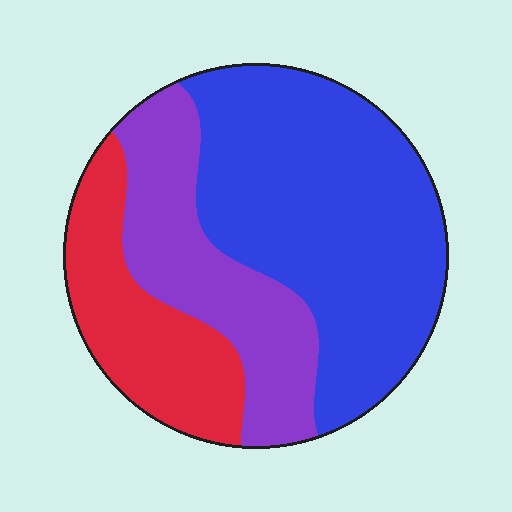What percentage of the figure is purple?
Purple covers about 25% of the figure.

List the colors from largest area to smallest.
From largest to smallest: blue, purple, red.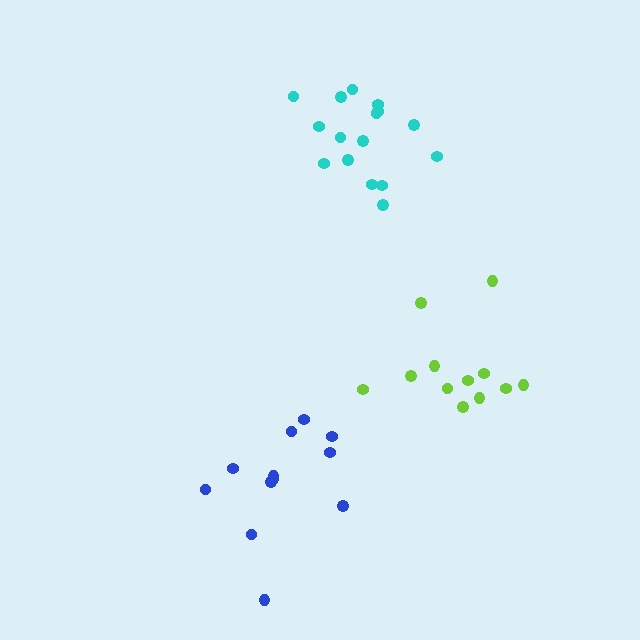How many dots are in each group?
Group 1: 16 dots, Group 2: 12 dots, Group 3: 12 dots (40 total).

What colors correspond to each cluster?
The clusters are colored: cyan, lime, blue.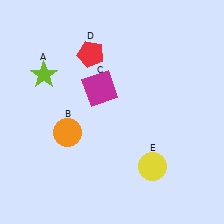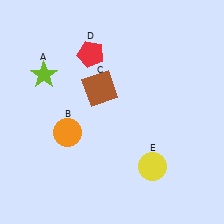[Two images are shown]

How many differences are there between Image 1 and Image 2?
There is 1 difference between the two images.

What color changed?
The square (C) changed from magenta in Image 1 to brown in Image 2.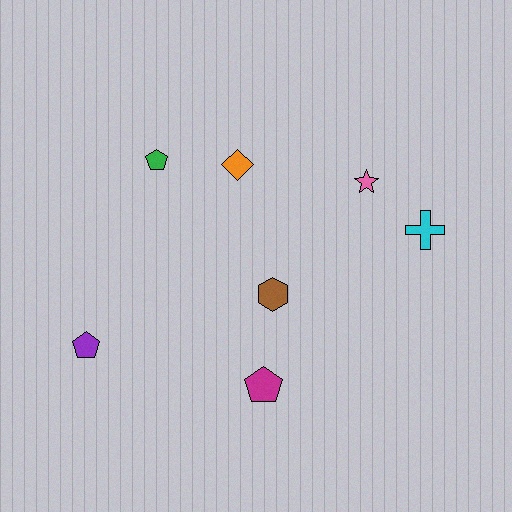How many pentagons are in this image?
There are 3 pentagons.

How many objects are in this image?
There are 7 objects.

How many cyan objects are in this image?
There is 1 cyan object.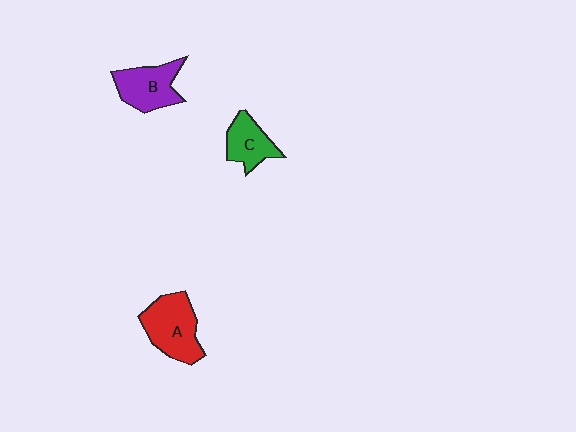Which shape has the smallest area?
Shape C (green).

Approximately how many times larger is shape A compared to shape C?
Approximately 1.5 times.